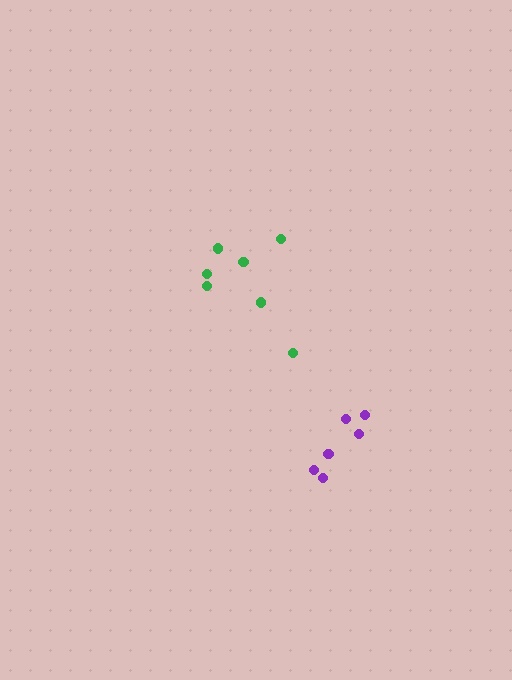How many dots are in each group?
Group 1: 6 dots, Group 2: 7 dots (13 total).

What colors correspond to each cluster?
The clusters are colored: purple, green.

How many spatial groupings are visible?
There are 2 spatial groupings.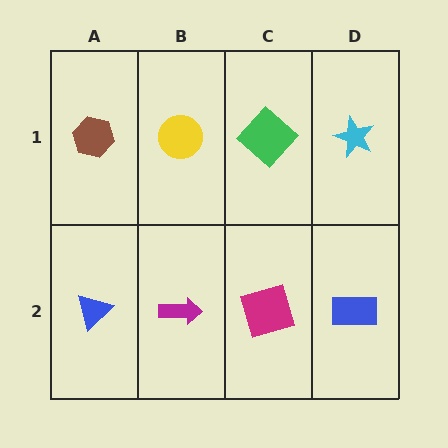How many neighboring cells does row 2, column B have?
3.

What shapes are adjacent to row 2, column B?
A yellow circle (row 1, column B), a blue triangle (row 2, column A), a magenta square (row 2, column C).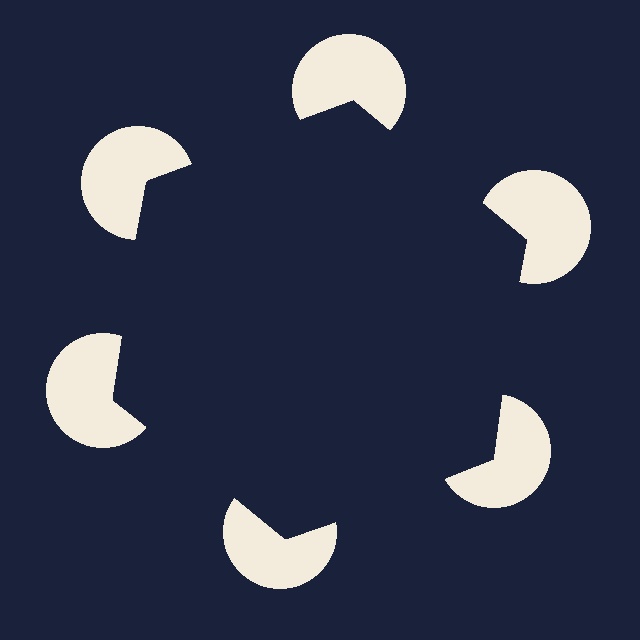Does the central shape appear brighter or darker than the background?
It typically appears slightly darker than the background, even though no actual brightness change is drawn.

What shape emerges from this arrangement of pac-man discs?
An illusory hexagon — its edges are inferred from the aligned wedge cuts in the pac-man discs, not physically drawn.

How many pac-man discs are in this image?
There are 6 — one at each vertex of the illusory hexagon.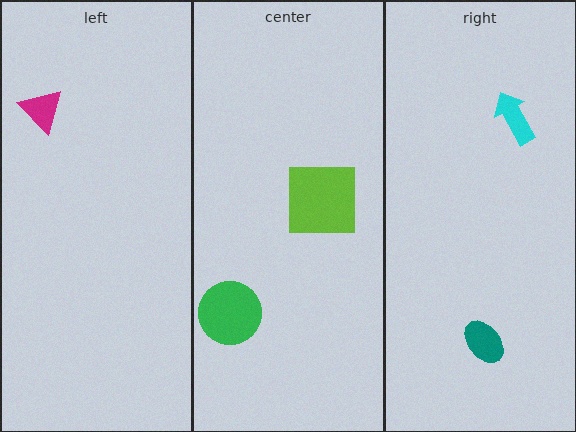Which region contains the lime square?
The center region.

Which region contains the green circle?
The center region.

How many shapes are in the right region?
2.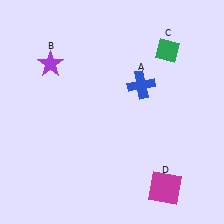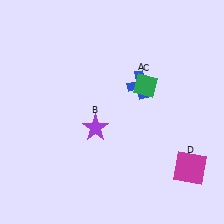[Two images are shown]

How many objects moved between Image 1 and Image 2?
3 objects moved between the two images.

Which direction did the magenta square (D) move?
The magenta square (D) moved right.